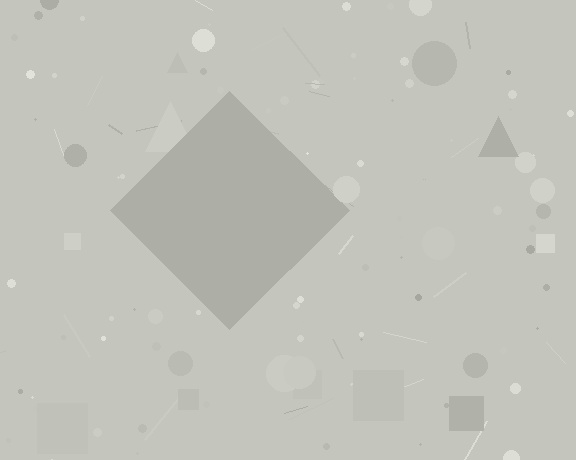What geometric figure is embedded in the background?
A diamond is embedded in the background.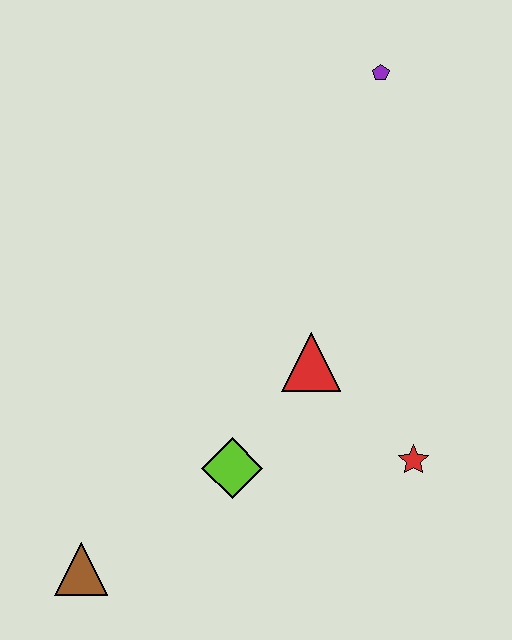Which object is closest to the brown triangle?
The lime diamond is closest to the brown triangle.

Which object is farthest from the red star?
The purple pentagon is farthest from the red star.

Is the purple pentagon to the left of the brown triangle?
No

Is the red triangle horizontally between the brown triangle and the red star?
Yes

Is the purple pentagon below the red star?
No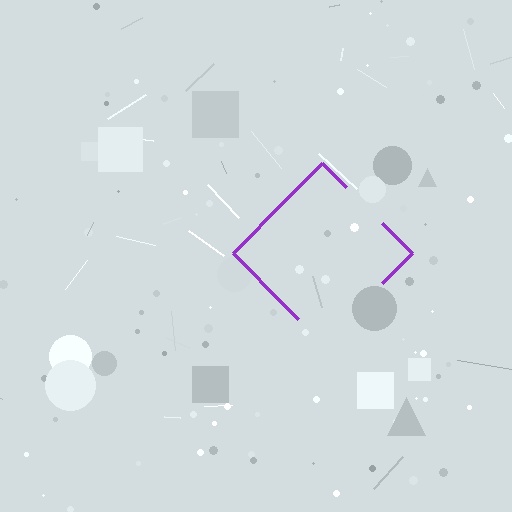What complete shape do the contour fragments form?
The contour fragments form a diamond.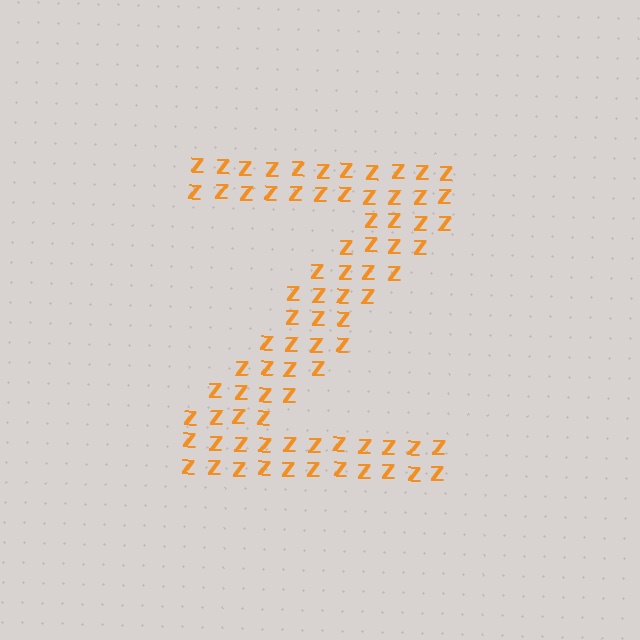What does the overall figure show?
The overall figure shows the letter Z.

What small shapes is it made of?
It is made of small letter Z's.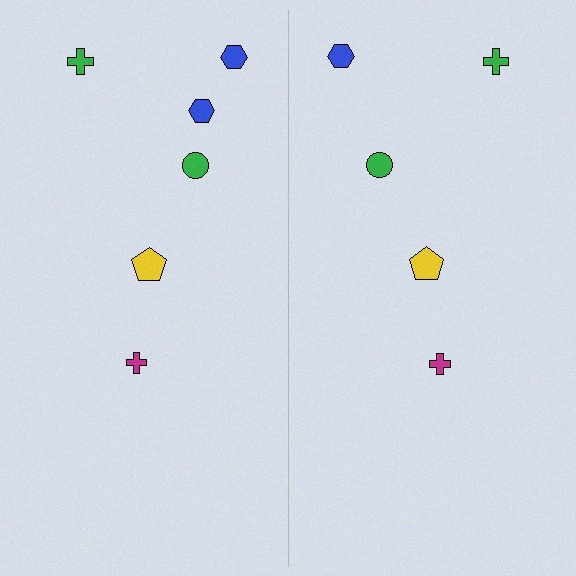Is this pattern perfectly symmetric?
No, the pattern is not perfectly symmetric. A blue hexagon is missing from the right side.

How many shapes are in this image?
There are 11 shapes in this image.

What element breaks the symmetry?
A blue hexagon is missing from the right side.